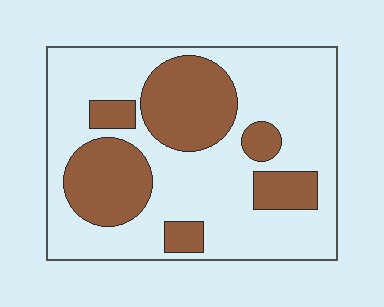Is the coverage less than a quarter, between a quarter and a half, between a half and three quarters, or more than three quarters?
Between a quarter and a half.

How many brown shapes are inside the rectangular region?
6.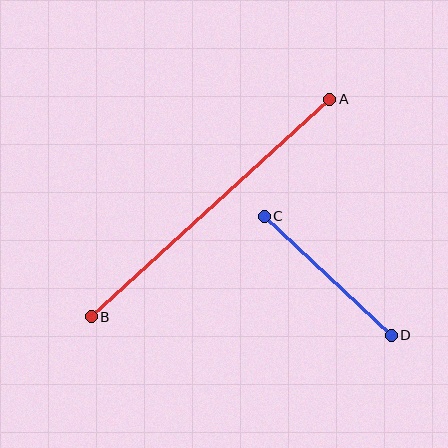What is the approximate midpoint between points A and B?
The midpoint is at approximately (210, 208) pixels.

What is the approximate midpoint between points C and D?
The midpoint is at approximately (328, 276) pixels.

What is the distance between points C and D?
The distance is approximately 174 pixels.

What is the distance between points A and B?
The distance is approximately 323 pixels.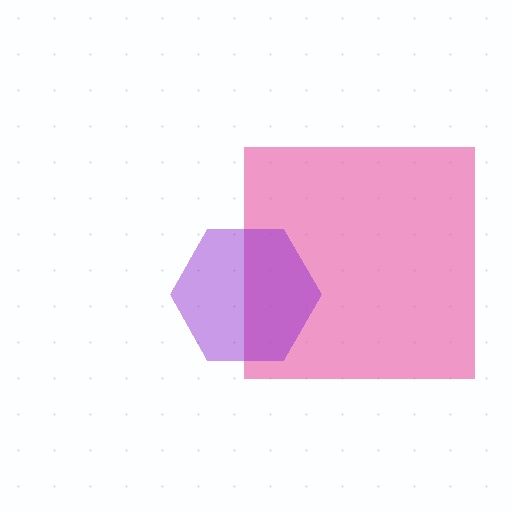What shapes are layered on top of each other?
The layered shapes are: a pink square, a purple hexagon.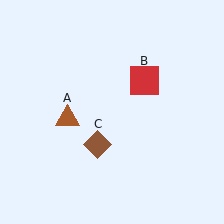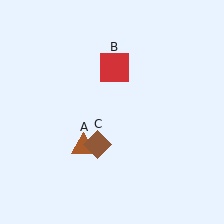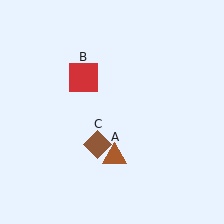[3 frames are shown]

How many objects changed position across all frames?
2 objects changed position: brown triangle (object A), red square (object B).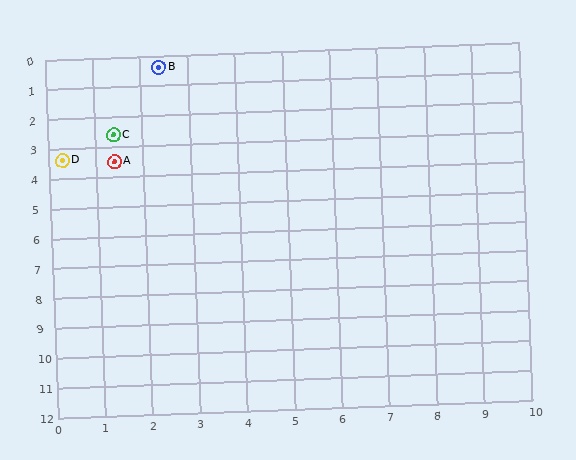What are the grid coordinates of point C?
Point C is at approximately (1.4, 2.6).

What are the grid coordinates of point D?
Point D is at approximately (0.3, 3.4).